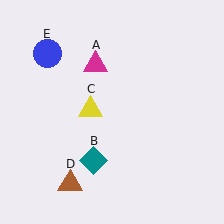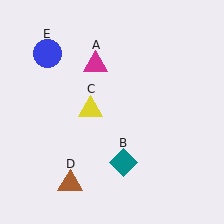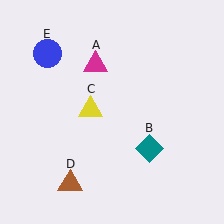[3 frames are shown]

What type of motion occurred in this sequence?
The teal diamond (object B) rotated counterclockwise around the center of the scene.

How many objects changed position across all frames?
1 object changed position: teal diamond (object B).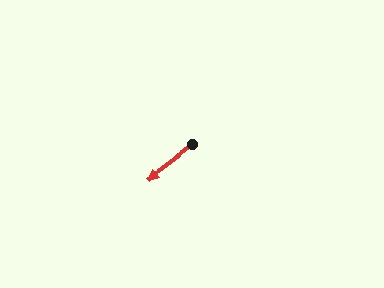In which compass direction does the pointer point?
Southwest.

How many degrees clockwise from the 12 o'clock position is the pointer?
Approximately 233 degrees.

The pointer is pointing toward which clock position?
Roughly 8 o'clock.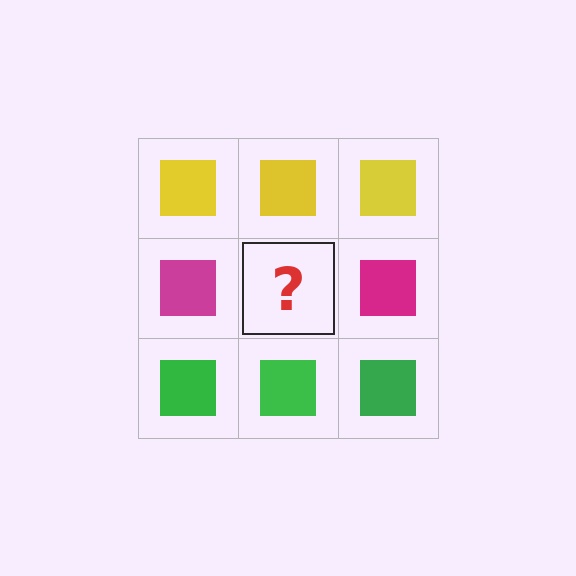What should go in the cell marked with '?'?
The missing cell should contain a magenta square.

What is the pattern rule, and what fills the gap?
The rule is that each row has a consistent color. The gap should be filled with a magenta square.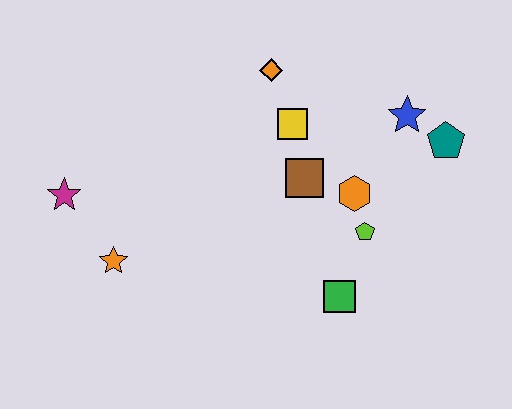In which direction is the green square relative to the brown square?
The green square is below the brown square.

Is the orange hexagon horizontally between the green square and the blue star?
Yes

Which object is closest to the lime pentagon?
The orange hexagon is closest to the lime pentagon.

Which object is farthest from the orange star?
The teal pentagon is farthest from the orange star.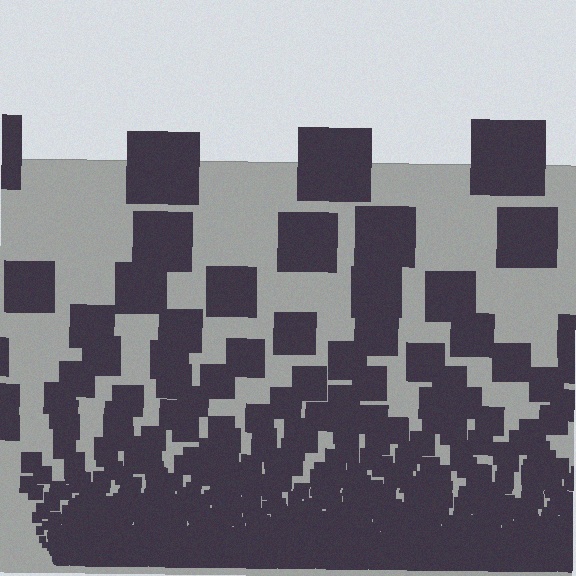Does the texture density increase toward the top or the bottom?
Density increases toward the bottom.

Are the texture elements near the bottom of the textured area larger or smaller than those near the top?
Smaller. The gradient is inverted — elements near the bottom are smaller and denser.